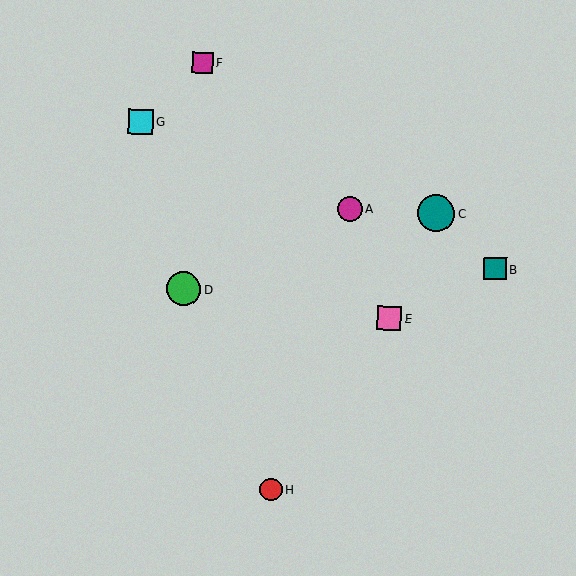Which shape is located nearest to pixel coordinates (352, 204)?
The magenta circle (labeled A) at (350, 209) is nearest to that location.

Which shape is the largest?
The teal circle (labeled C) is the largest.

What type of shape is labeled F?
Shape F is a magenta square.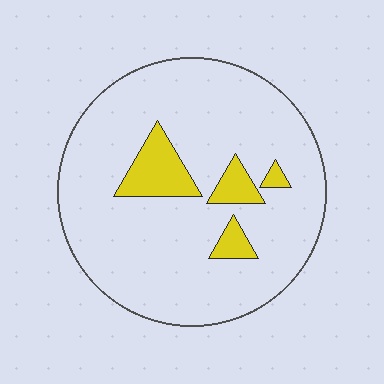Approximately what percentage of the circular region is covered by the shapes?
Approximately 10%.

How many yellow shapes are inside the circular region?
4.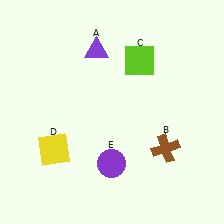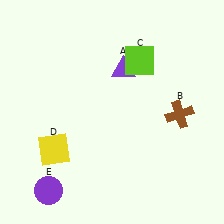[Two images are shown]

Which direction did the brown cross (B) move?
The brown cross (B) moved up.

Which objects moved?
The objects that moved are: the purple triangle (A), the brown cross (B), the purple circle (E).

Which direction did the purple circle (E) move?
The purple circle (E) moved left.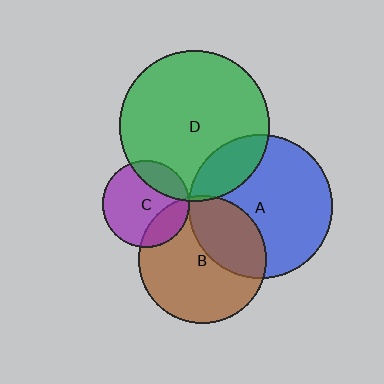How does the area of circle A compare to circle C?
Approximately 2.7 times.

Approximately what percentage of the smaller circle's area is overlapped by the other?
Approximately 5%.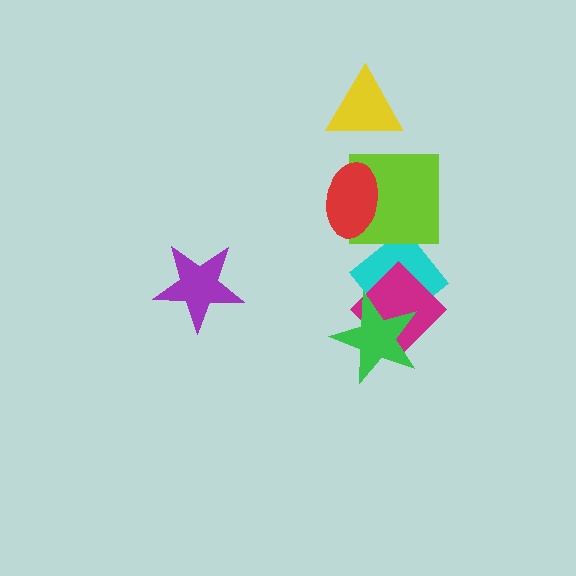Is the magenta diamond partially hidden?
Yes, it is partially covered by another shape.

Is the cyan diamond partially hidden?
Yes, it is partially covered by another shape.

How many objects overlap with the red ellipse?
1 object overlaps with the red ellipse.